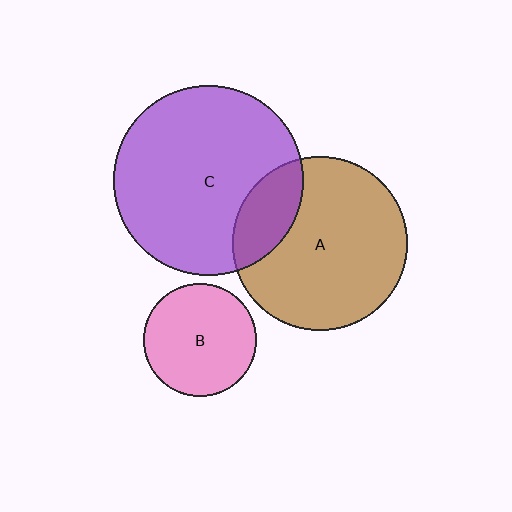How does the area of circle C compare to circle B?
Approximately 2.8 times.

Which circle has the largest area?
Circle C (purple).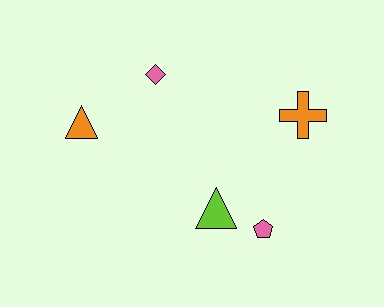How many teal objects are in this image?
There are no teal objects.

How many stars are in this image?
There are no stars.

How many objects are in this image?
There are 5 objects.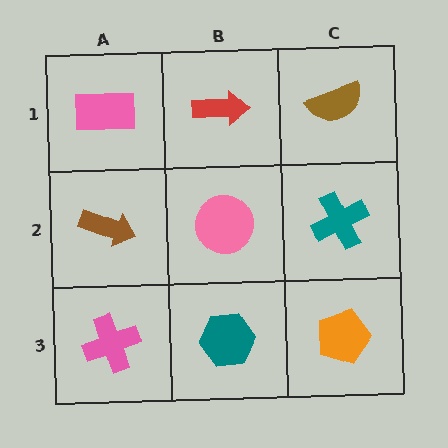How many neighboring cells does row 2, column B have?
4.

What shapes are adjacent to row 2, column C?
A brown semicircle (row 1, column C), an orange pentagon (row 3, column C), a pink circle (row 2, column B).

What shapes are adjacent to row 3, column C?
A teal cross (row 2, column C), a teal hexagon (row 3, column B).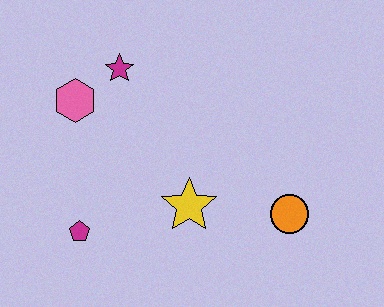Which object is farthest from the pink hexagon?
The orange circle is farthest from the pink hexagon.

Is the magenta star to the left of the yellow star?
Yes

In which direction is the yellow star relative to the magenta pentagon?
The yellow star is to the right of the magenta pentagon.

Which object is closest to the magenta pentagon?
The yellow star is closest to the magenta pentagon.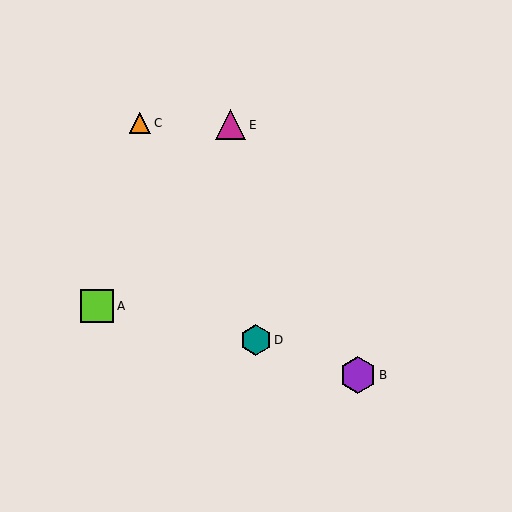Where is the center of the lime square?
The center of the lime square is at (97, 306).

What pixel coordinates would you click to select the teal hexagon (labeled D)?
Click at (256, 340) to select the teal hexagon D.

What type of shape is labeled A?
Shape A is a lime square.